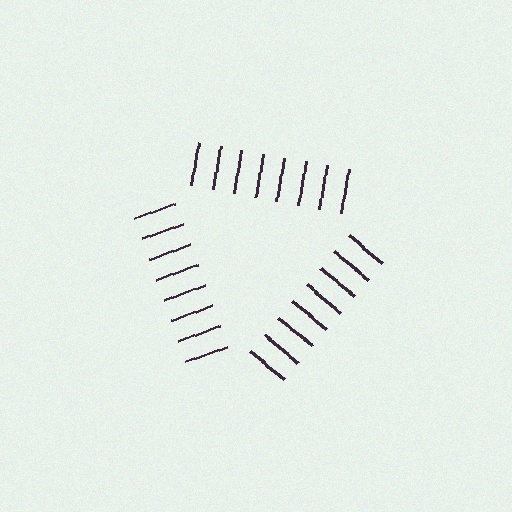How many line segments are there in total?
24 — 8 along each of the 3 edges.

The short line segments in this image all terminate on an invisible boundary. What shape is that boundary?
An illusory triangle — the line segments terminate on its edges but no continuous stroke is drawn.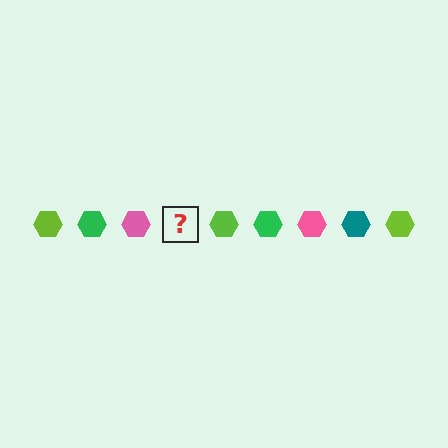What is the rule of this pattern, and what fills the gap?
The rule is that the pattern cycles through lime, green, pink, teal hexagons. The gap should be filled with a teal hexagon.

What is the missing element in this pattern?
The missing element is a teal hexagon.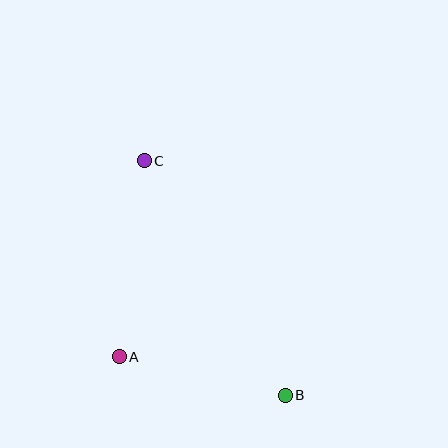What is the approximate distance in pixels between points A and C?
The distance between A and C is approximately 197 pixels.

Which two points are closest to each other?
Points A and B are closest to each other.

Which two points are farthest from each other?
Points B and C are farthest from each other.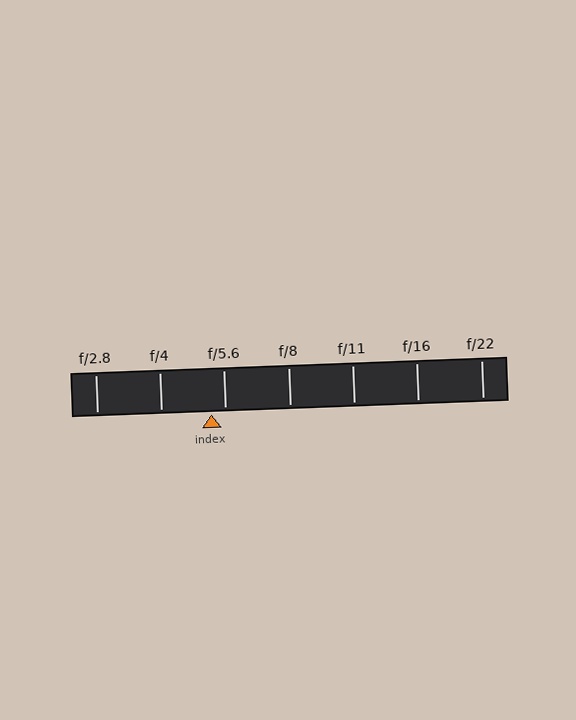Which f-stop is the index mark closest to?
The index mark is closest to f/5.6.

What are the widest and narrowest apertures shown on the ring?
The widest aperture shown is f/2.8 and the narrowest is f/22.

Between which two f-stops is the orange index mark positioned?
The index mark is between f/4 and f/5.6.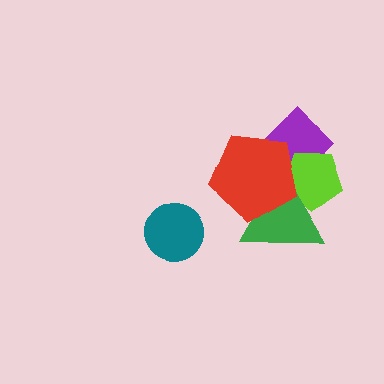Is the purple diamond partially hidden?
Yes, it is partially covered by another shape.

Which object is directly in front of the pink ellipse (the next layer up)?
The purple diamond is directly in front of the pink ellipse.